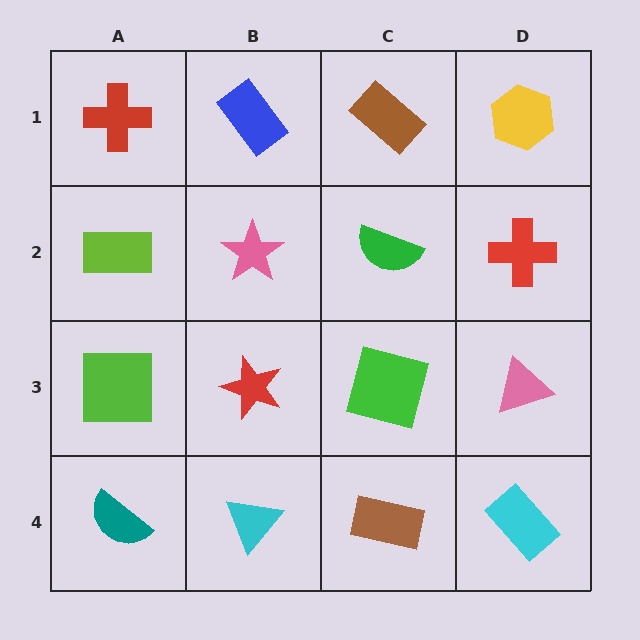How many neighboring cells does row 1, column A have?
2.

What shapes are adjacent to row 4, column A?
A lime square (row 3, column A), a cyan triangle (row 4, column B).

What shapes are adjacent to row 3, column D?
A red cross (row 2, column D), a cyan rectangle (row 4, column D), a green square (row 3, column C).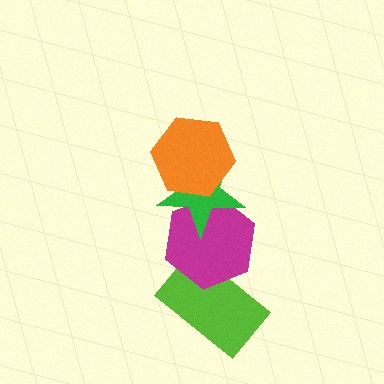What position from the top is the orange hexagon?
The orange hexagon is 1st from the top.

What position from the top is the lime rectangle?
The lime rectangle is 4th from the top.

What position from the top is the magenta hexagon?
The magenta hexagon is 3rd from the top.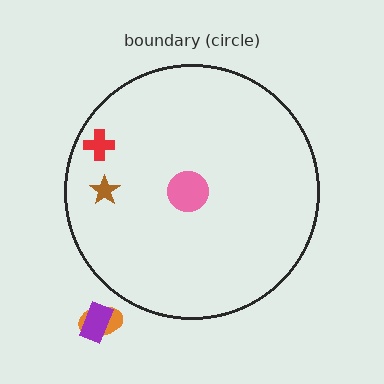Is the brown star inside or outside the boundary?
Inside.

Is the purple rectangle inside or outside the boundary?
Outside.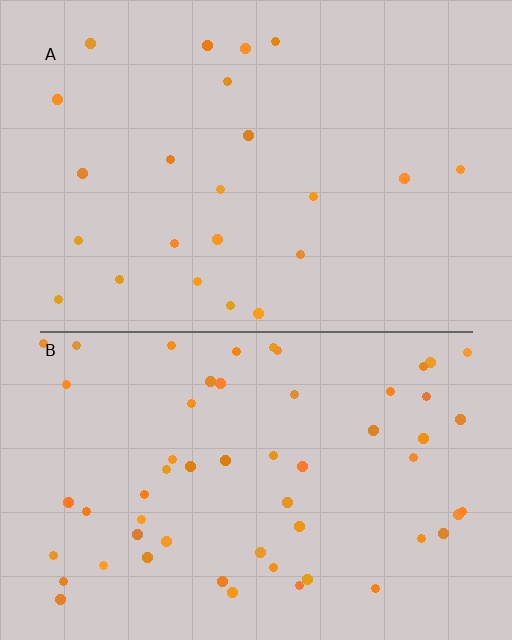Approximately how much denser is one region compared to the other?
Approximately 2.5× — region B over region A.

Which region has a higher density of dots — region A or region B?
B (the bottom).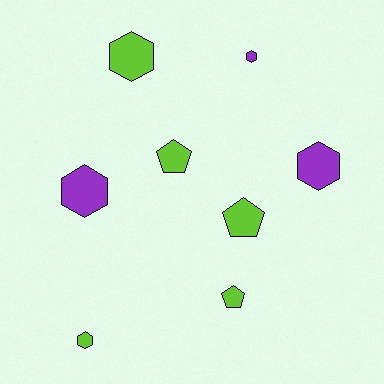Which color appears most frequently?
Lime, with 5 objects.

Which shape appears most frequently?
Hexagon, with 5 objects.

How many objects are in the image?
There are 8 objects.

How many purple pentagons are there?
There are no purple pentagons.